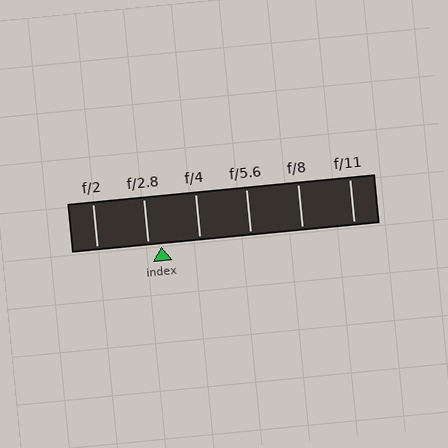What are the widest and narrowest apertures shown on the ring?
The widest aperture shown is f/2 and the narrowest is f/11.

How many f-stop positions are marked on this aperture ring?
There are 6 f-stop positions marked.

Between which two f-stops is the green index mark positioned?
The index mark is between f/2.8 and f/4.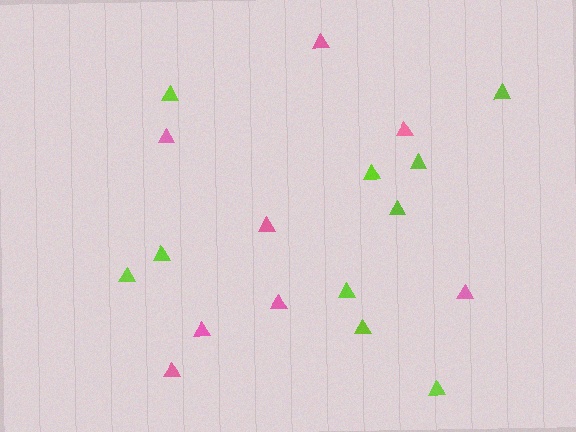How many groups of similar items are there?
There are 2 groups: one group of pink triangles (8) and one group of lime triangles (10).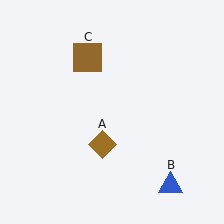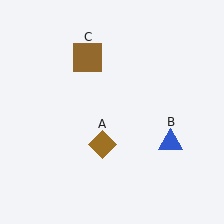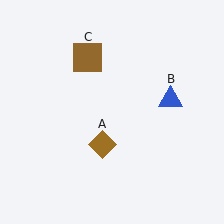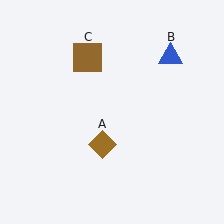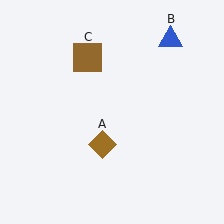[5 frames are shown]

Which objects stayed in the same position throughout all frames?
Brown diamond (object A) and brown square (object C) remained stationary.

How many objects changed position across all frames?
1 object changed position: blue triangle (object B).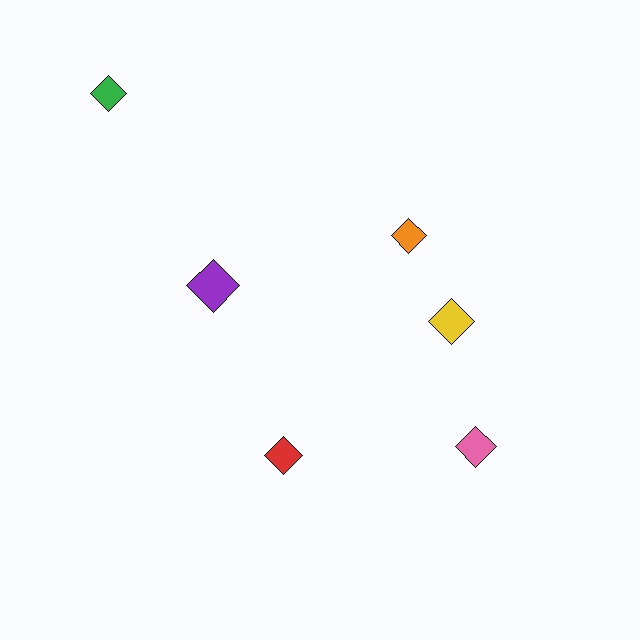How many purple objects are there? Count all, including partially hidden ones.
There is 1 purple object.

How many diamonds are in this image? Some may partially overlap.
There are 6 diamonds.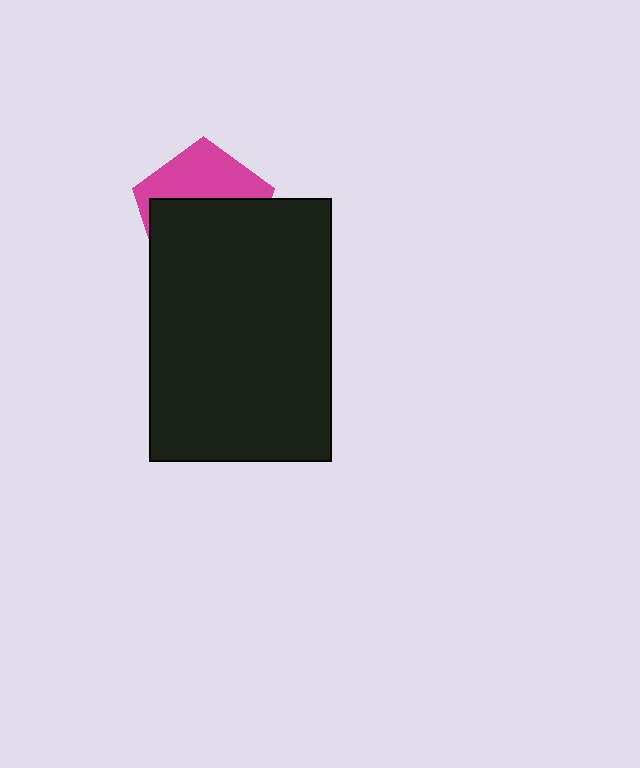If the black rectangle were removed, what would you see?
You would see the complete magenta pentagon.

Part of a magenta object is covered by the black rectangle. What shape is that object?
It is a pentagon.